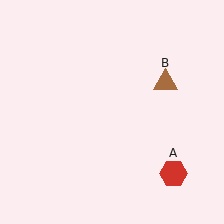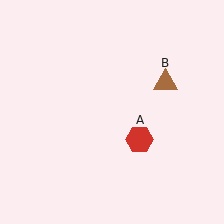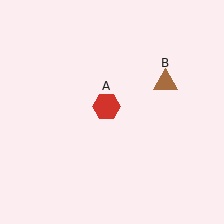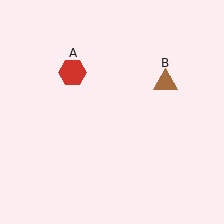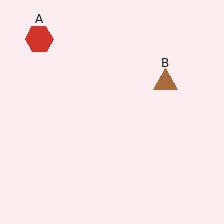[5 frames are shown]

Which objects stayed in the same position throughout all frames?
Brown triangle (object B) remained stationary.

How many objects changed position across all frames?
1 object changed position: red hexagon (object A).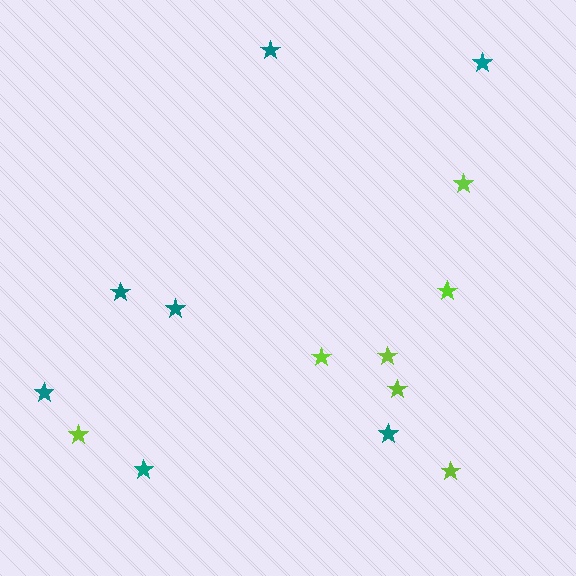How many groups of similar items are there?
There are 2 groups: one group of lime stars (7) and one group of teal stars (7).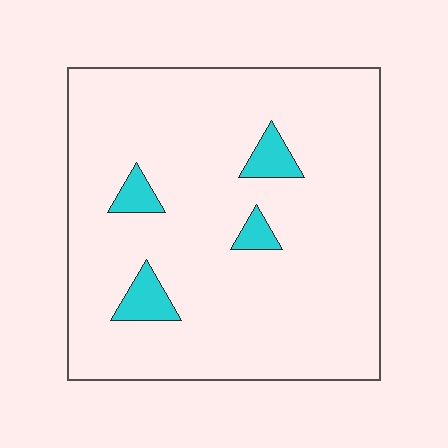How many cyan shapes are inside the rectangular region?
4.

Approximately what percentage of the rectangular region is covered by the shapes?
Approximately 5%.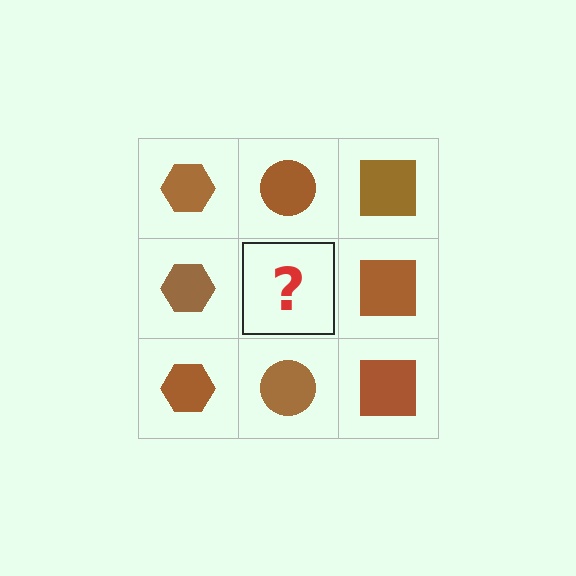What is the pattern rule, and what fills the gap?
The rule is that each column has a consistent shape. The gap should be filled with a brown circle.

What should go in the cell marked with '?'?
The missing cell should contain a brown circle.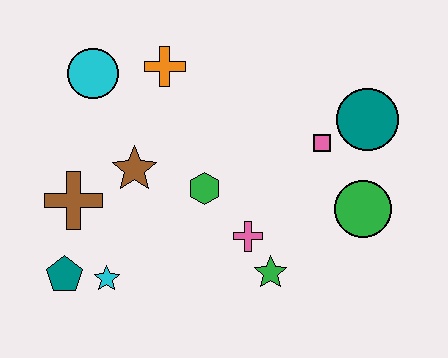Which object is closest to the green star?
The pink cross is closest to the green star.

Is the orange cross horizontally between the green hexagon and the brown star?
Yes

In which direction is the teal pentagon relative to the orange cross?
The teal pentagon is below the orange cross.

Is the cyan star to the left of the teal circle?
Yes